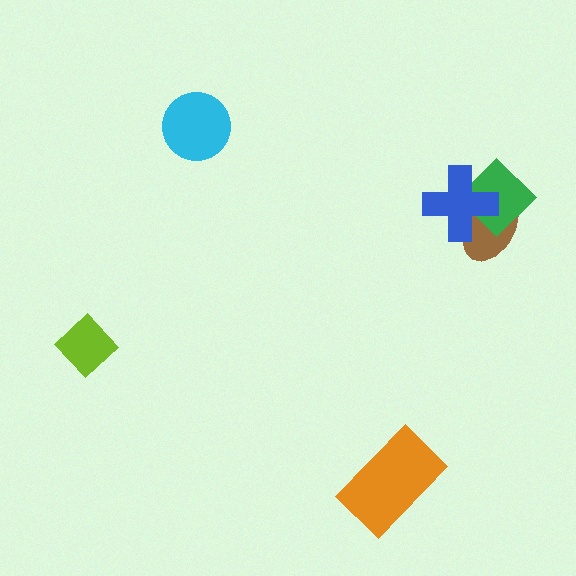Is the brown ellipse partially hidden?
Yes, it is partially covered by another shape.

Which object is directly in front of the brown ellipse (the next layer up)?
The green diamond is directly in front of the brown ellipse.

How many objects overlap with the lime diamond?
0 objects overlap with the lime diamond.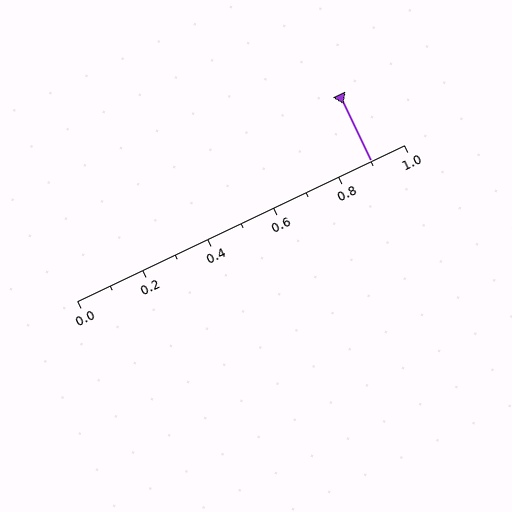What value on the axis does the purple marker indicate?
The marker indicates approximately 0.9.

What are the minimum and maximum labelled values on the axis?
The axis runs from 0.0 to 1.0.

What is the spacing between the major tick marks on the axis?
The major ticks are spaced 0.2 apart.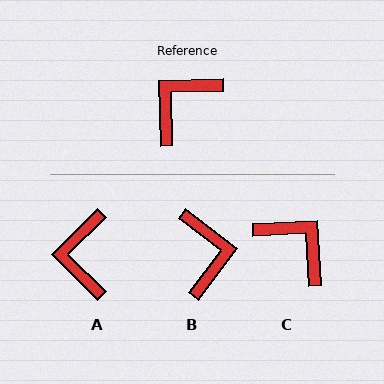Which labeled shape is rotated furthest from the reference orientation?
B, about 129 degrees away.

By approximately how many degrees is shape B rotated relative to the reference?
Approximately 129 degrees clockwise.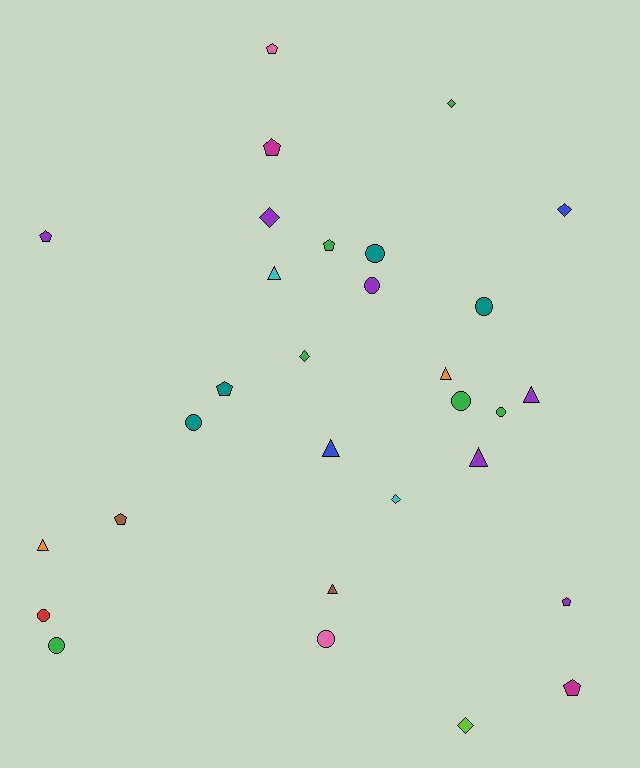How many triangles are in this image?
There are 7 triangles.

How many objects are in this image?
There are 30 objects.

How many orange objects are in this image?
There are 2 orange objects.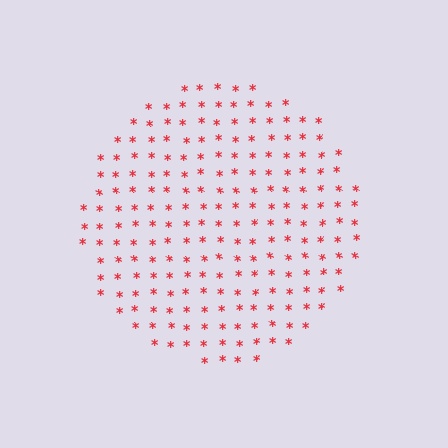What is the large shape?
The large shape is a circle.